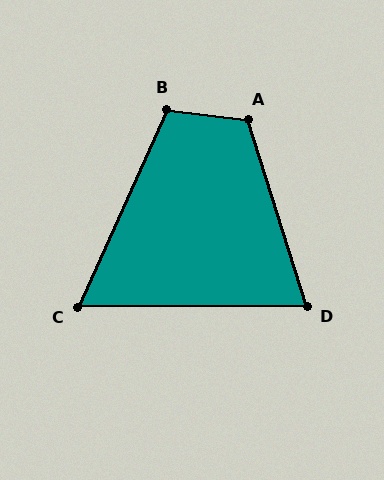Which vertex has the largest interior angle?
A, at approximately 114 degrees.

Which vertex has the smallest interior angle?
C, at approximately 66 degrees.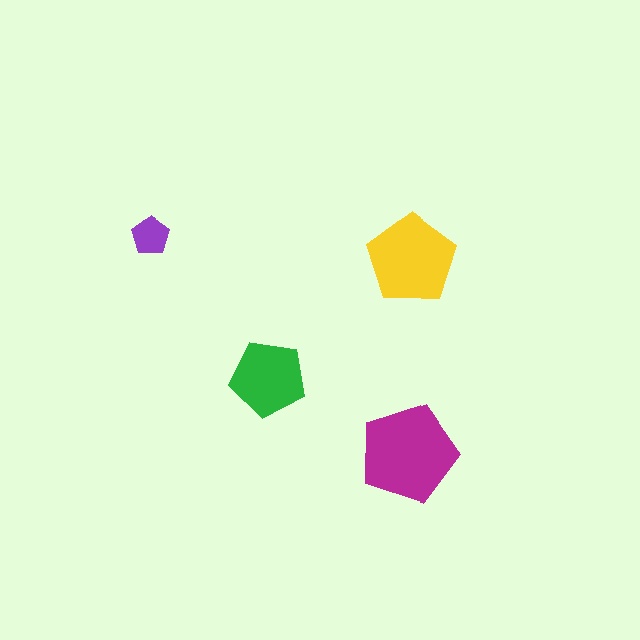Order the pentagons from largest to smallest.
the magenta one, the yellow one, the green one, the purple one.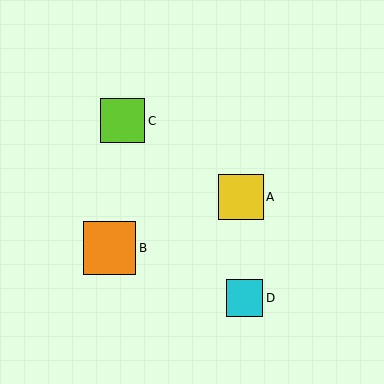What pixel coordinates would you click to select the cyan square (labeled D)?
Click at (245, 298) to select the cyan square D.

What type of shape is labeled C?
Shape C is a lime square.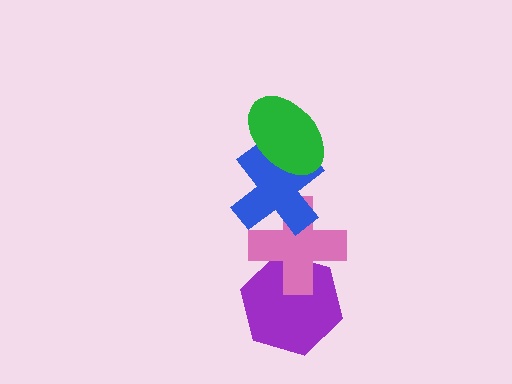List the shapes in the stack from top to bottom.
From top to bottom: the green ellipse, the blue cross, the pink cross, the purple hexagon.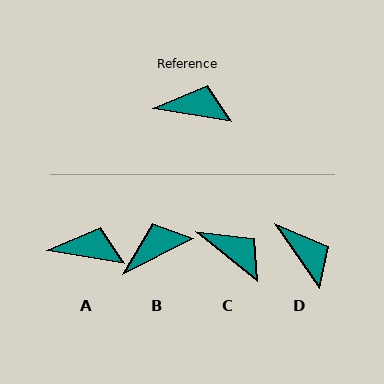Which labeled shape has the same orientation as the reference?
A.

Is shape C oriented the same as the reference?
No, it is off by about 29 degrees.